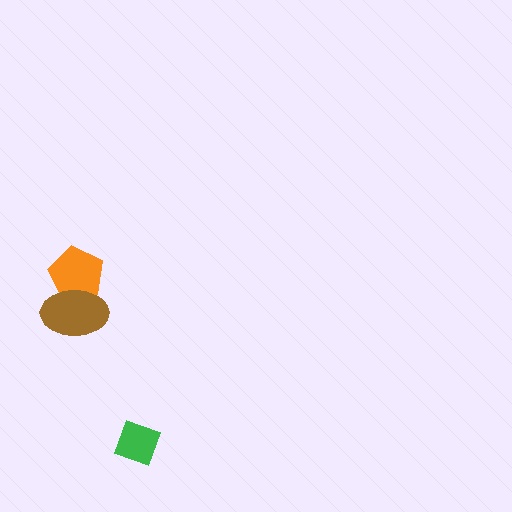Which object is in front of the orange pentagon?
The brown ellipse is in front of the orange pentagon.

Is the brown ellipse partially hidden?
No, no other shape covers it.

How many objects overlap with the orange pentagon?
1 object overlaps with the orange pentagon.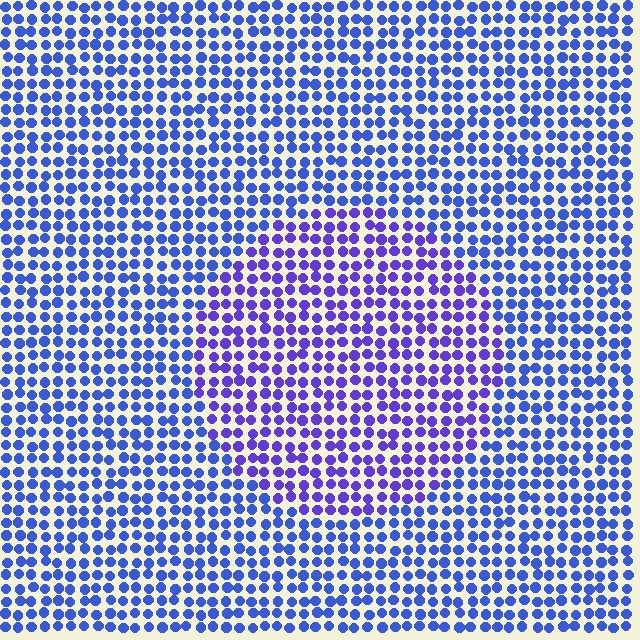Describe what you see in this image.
The image is filled with small blue elements in a uniform arrangement. A circle-shaped region is visible where the elements are tinted to a slightly different hue, forming a subtle color boundary.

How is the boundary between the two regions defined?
The boundary is defined purely by a slight shift in hue (about 28 degrees). Spacing, size, and orientation are identical on both sides.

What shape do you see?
I see a circle.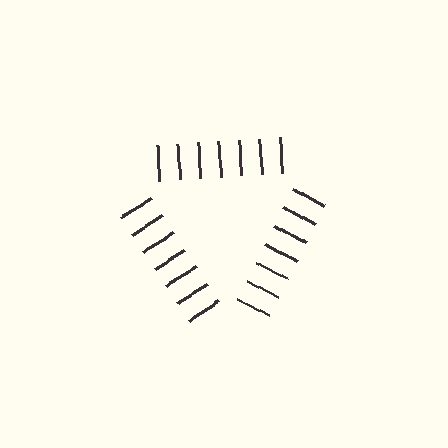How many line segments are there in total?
21 — 7 along each of the 3 edges.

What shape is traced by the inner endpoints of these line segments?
An illusory triangle — the line segments terminate on its edges but no continuous stroke is drawn.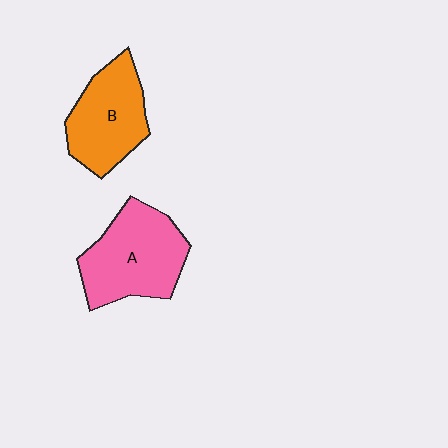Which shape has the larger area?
Shape A (pink).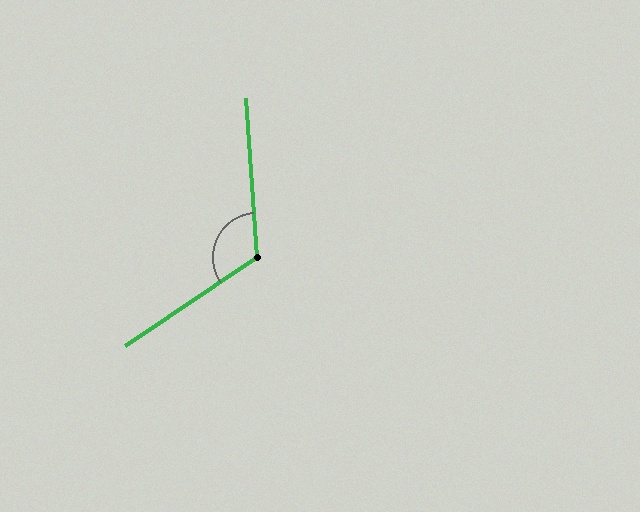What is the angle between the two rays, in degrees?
Approximately 121 degrees.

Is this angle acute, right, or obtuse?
It is obtuse.